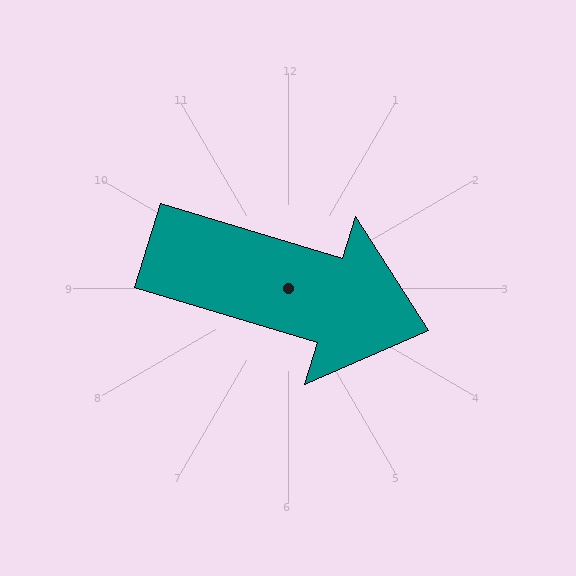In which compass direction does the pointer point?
East.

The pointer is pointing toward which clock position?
Roughly 4 o'clock.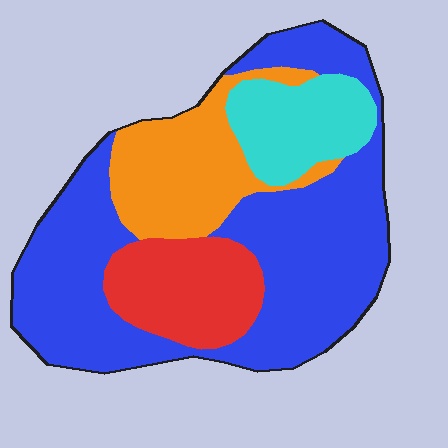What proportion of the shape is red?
Red covers 15% of the shape.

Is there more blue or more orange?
Blue.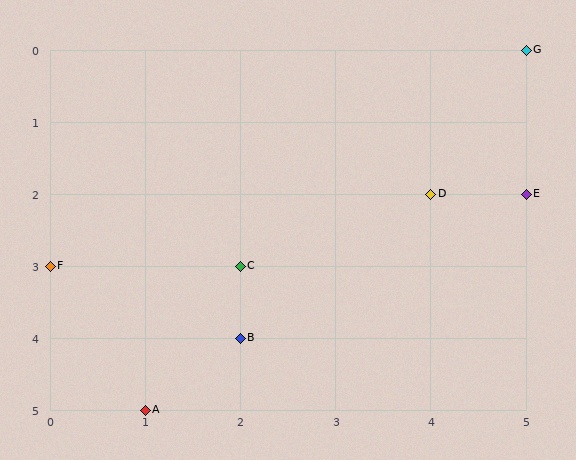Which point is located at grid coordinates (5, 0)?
Point G is at (5, 0).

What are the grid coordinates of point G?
Point G is at grid coordinates (5, 0).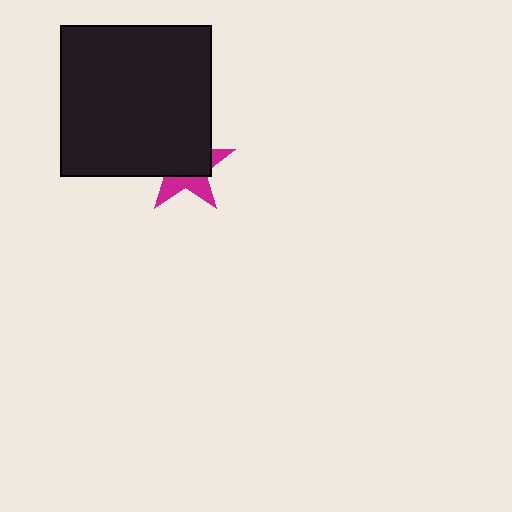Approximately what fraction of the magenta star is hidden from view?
Roughly 63% of the magenta star is hidden behind the black square.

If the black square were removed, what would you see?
You would see the complete magenta star.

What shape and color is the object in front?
The object in front is a black square.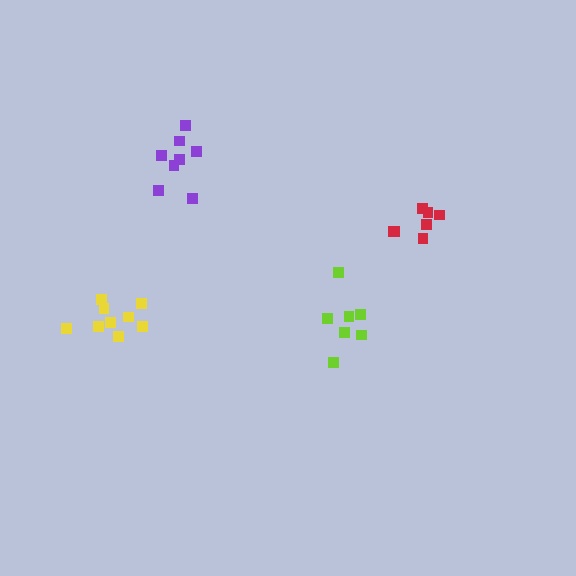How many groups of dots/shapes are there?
There are 4 groups.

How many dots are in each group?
Group 1: 9 dots, Group 2: 7 dots, Group 3: 7 dots, Group 4: 8 dots (31 total).